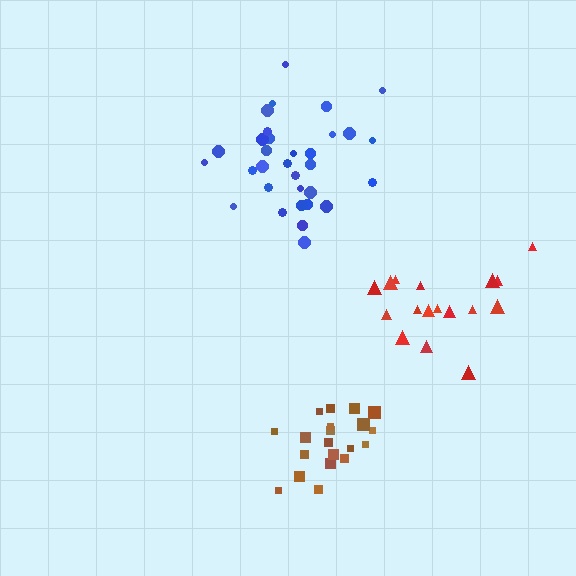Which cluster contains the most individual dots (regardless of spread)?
Blue (32).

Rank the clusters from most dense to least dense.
brown, blue, red.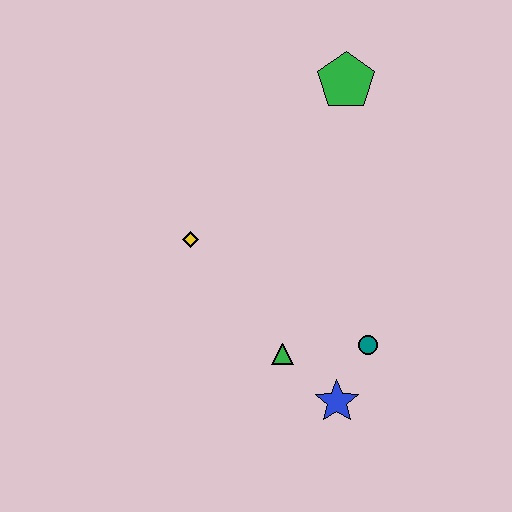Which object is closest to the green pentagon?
The yellow diamond is closest to the green pentagon.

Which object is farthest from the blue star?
The green pentagon is farthest from the blue star.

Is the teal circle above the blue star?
Yes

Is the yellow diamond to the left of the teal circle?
Yes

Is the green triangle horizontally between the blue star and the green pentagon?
No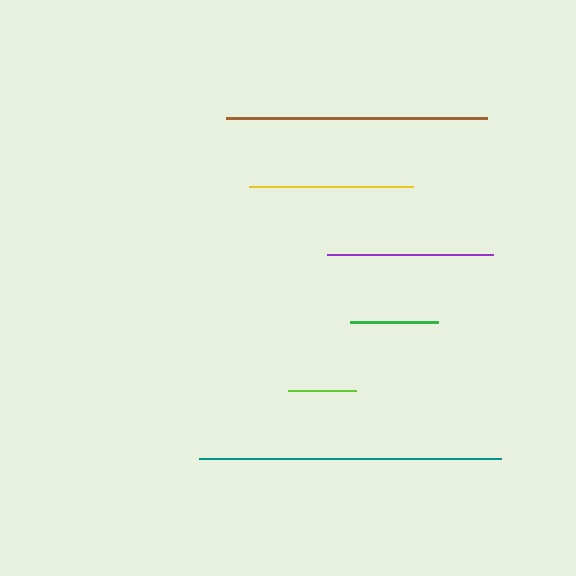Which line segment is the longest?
The teal line is the longest at approximately 302 pixels.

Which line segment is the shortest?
The lime line is the shortest at approximately 68 pixels.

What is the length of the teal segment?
The teal segment is approximately 302 pixels long.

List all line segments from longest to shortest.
From longest to shortest: teal, brown, purple, yellow, green, lime.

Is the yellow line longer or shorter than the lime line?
The yellow line is longer than the lime line.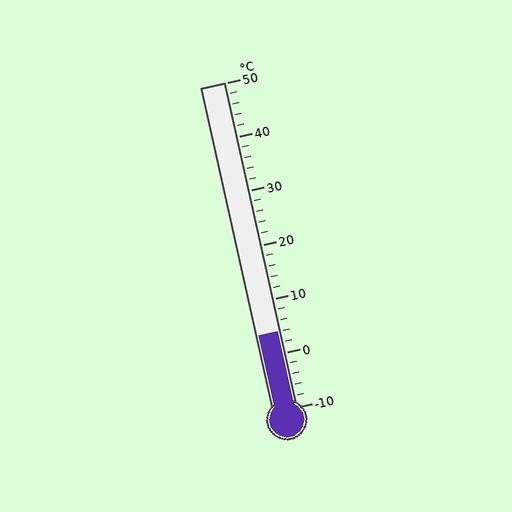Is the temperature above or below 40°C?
The temperature is below 40°C.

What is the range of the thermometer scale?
The thermometer scale ranges from -10°C to 50°C.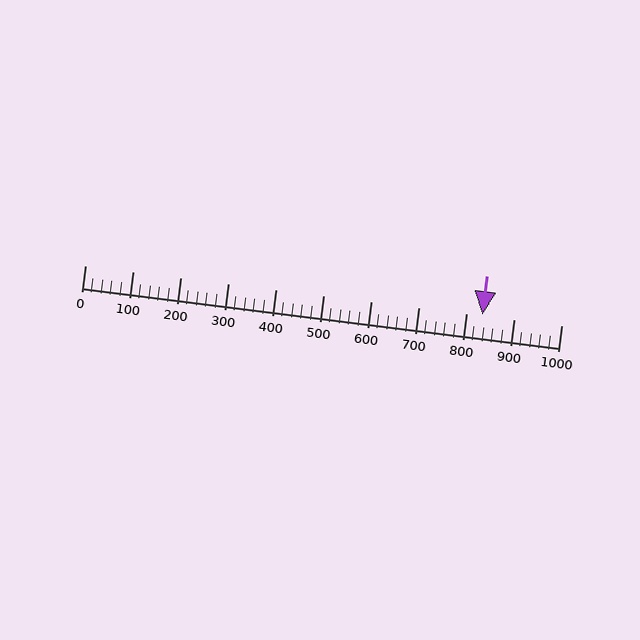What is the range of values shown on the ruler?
The ruler shows values from 0 to 1000.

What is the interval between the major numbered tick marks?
The major tick marks are spaced 100 units apart.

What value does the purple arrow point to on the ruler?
The purple arrow points to approximately 834.